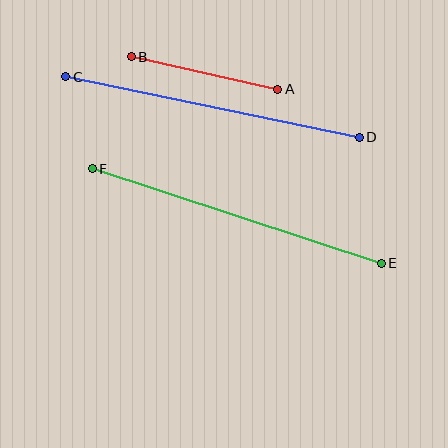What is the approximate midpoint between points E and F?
The midpoint is at approximately (237, 216) pixels.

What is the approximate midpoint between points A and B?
The midpoint is at approximately (204, 73) pixels.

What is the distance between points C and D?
The distance is approximately 299 pixels.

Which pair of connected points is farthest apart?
Points E and F are farthest apart.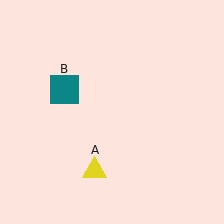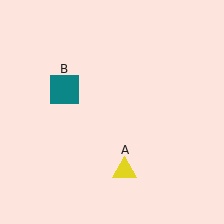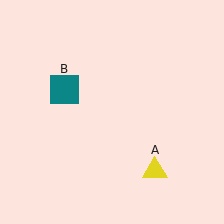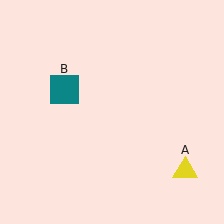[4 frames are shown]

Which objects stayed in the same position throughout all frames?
Teal square (object B) remained stationary.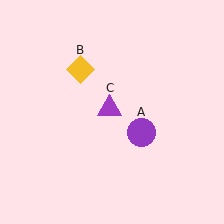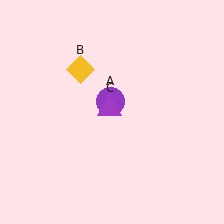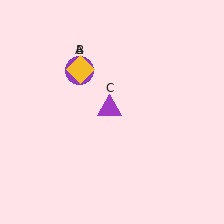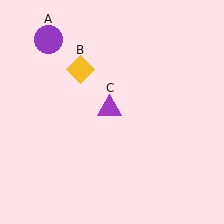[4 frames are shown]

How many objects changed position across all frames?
1 object changed position: purple circle (object A).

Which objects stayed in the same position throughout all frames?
Yellow diamond (object B) and purple triangle (object C) remained stationary.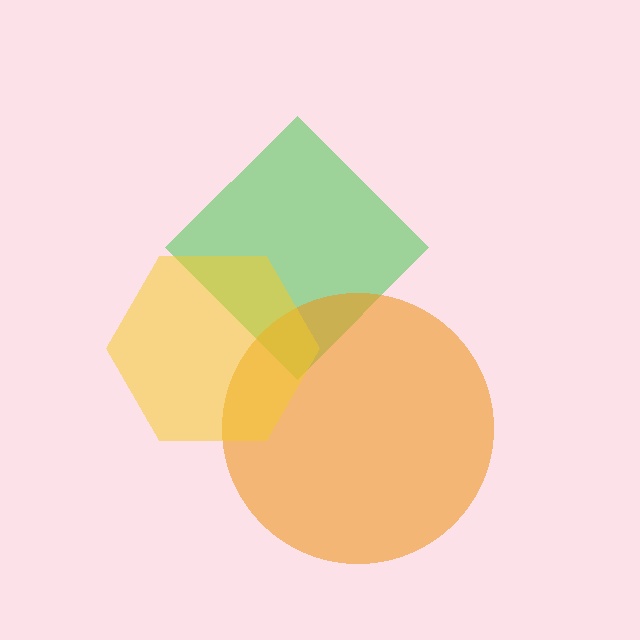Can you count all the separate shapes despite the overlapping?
Yes, there are 3 separate shapes.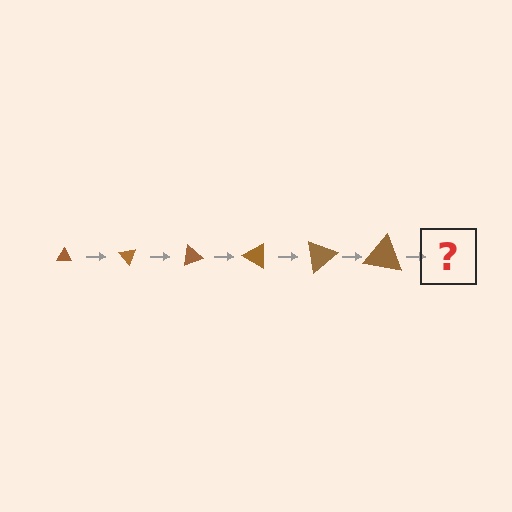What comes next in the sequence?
The next element should be a triangle, larger than the previous one and rotated 300 degrees from the start.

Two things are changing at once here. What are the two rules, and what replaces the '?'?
The two rules are that the triangle grows larger each step and it rotates 50 degrees each step. The '?' should be a triangle, larger than the previous one and rotated 300 degrees from the start.